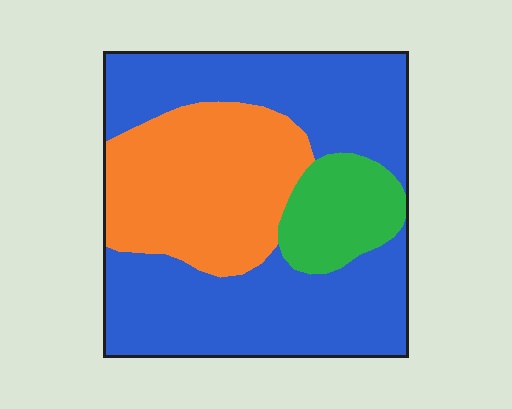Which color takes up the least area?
Green, at roughly 10%.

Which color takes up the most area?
Blue, at roughly 60%.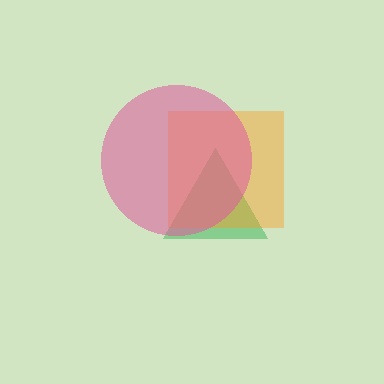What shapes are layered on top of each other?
The layered shapes are: a green triangle, an orange square, a pink circle.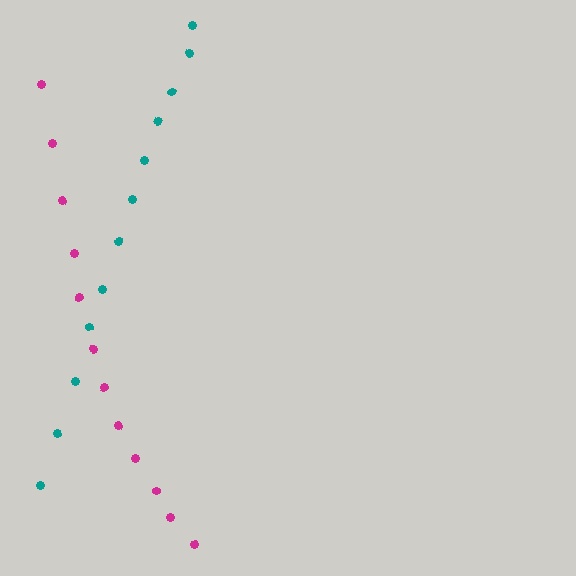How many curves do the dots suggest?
There are 2 distinct paths.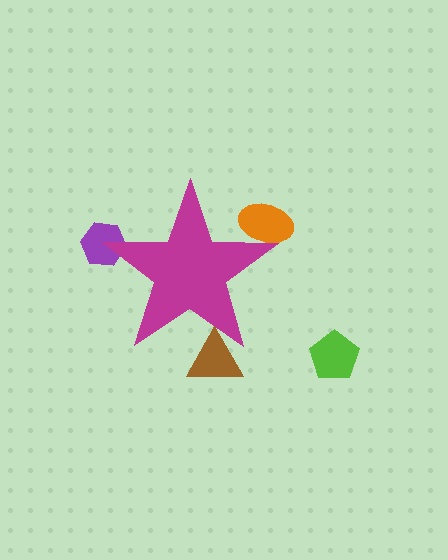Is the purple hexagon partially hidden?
Yes, the purple hexagon is partially hidden behind the magenta star.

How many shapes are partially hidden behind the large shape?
3 shapes are partially hidden.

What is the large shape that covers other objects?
A magenta star.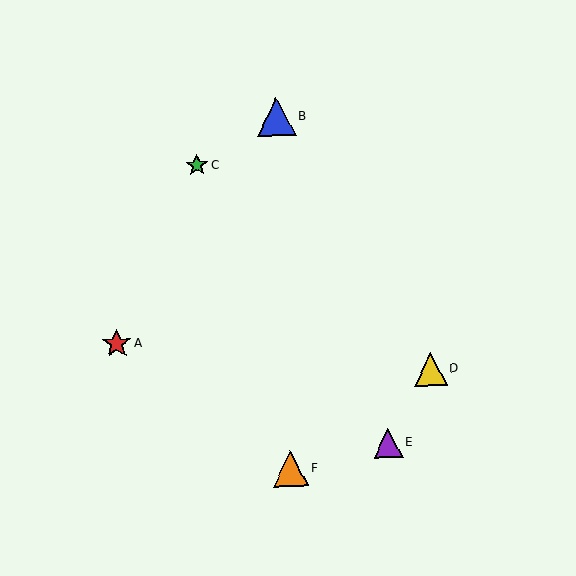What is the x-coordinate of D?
Object D is at x≈430.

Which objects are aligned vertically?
Objects B, F are aligned vertically.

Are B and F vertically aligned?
Yes, both are at x≈276.